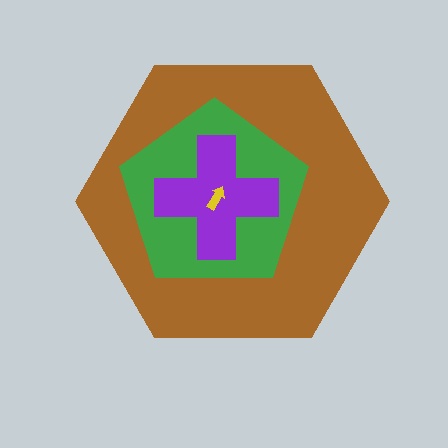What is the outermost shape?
The brown hexagon.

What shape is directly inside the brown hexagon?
The green pentagon.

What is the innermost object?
The yellow arrow.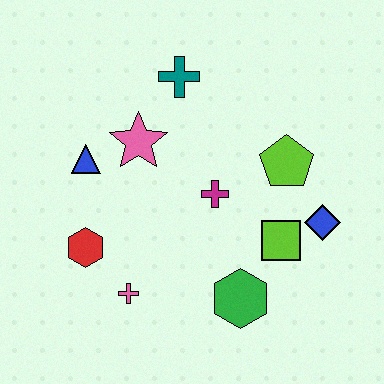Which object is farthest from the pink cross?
The teal cross is farthest from the pink cross.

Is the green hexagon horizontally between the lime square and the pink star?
Yes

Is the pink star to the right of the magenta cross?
No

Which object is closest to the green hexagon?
The lime square is closest to the green hexagon.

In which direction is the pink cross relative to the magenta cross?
The pink cross is below the magenta cross.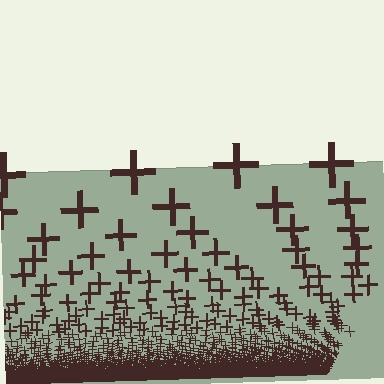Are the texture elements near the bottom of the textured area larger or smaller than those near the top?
Smaller. The gradient is inverted — elements near the bottom are smaller and denser.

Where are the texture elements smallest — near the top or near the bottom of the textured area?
Near the bottom.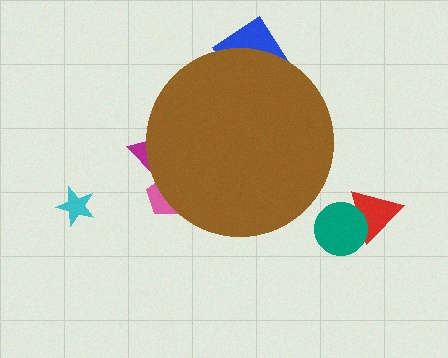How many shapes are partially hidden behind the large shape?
3 shapes are partially hidden.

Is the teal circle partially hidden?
No, the teal circle is fully visible.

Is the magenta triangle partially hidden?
Yes, the magenta triangle is partially hidden behind the brown circle.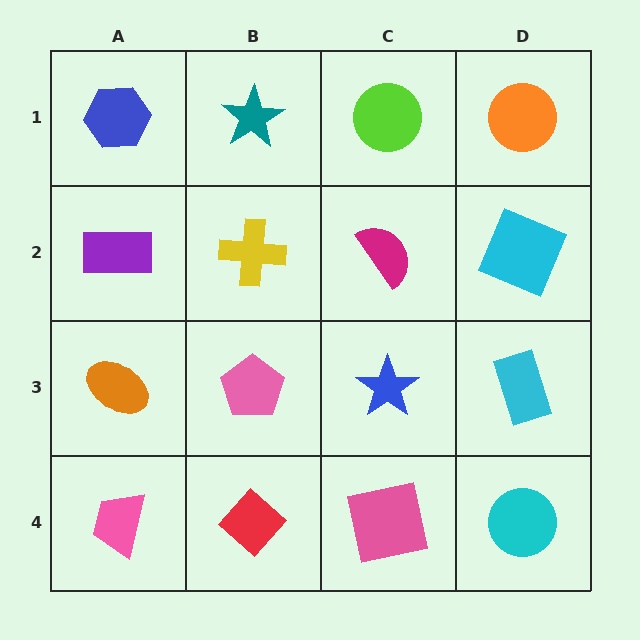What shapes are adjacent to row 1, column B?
A yellow cross (row 2, column B), a blue hexagon (row 1, column A), a lime circle (row 1, column C).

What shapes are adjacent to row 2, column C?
A lime circle (row 1, column C), a blue star (row 3, column C), a yellow cross (row 2, column B), a cyan square (row 2, column D).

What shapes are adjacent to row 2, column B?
A teal star (row 1, column B), a pink pentagon (row 3, column B), a purple rectangle (row 2, column A), a magenta semicircle (row 2, column C).